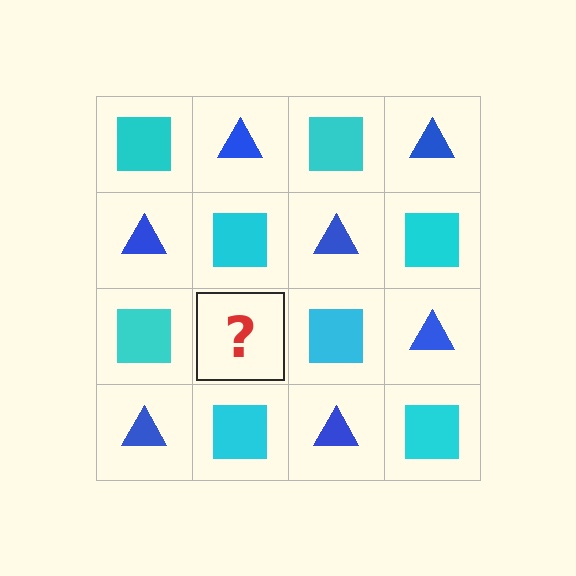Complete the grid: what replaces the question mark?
The question mark should be replaced with a blue triangle.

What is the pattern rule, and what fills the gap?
The rule is that it alternates cyan square and blue triangle in a checkerboard pattern. The gap should be filled with a blue triangle.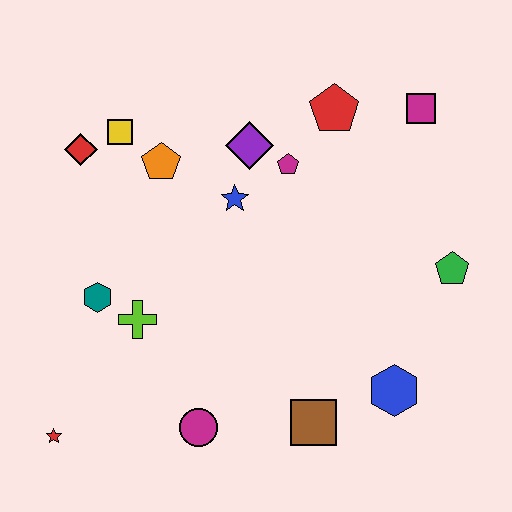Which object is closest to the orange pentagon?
The yellow square is closest to the orange pentagon.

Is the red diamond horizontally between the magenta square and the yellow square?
No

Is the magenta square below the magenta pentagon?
No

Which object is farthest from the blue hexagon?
The red diamond is farthest from the blue hexagon.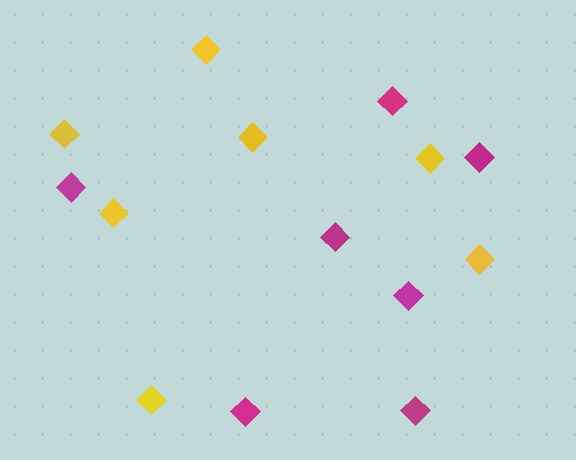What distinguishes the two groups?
There are 2 groups: one group of magenta diamonds (7) and one group of yellow diamonds (7).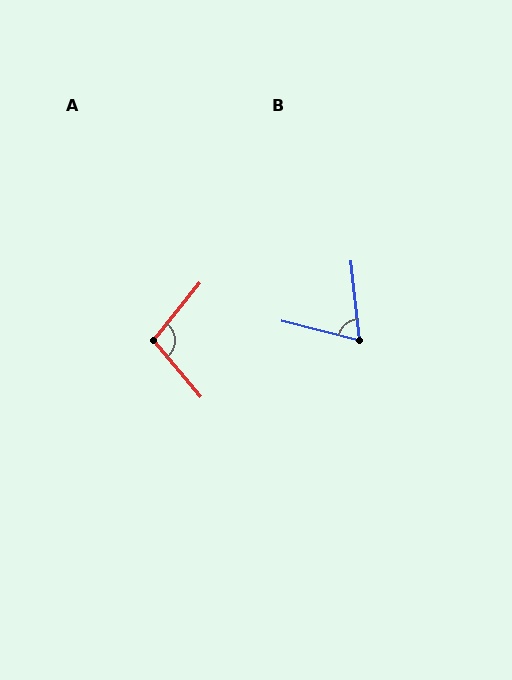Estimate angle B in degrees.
Approximately 70 degrees.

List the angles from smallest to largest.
B (70°), A (101°).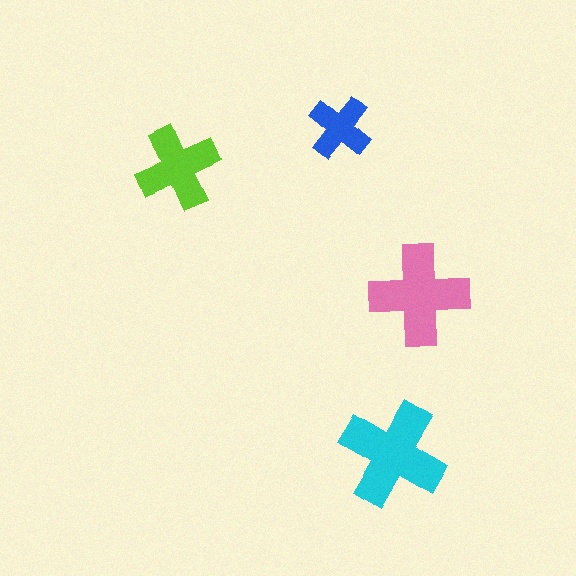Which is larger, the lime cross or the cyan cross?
The cyan one.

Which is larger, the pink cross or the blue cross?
The pink one.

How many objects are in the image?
There are 4 objects in the image.